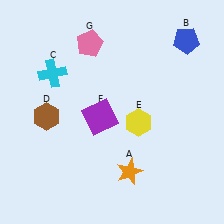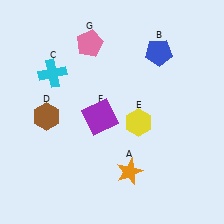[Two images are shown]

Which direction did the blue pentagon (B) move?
The blue pentagon (B) moved left.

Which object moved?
The blue pentagon (B) moved left.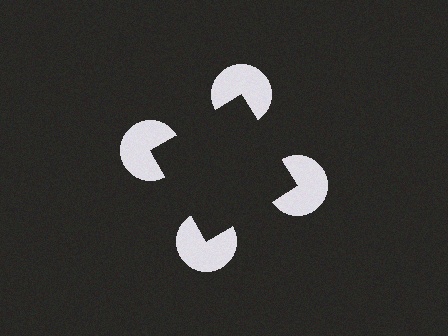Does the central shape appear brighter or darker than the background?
It typically appears slightly darker than the background, even though no actual brightness change is drawn.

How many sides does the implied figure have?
4 sides.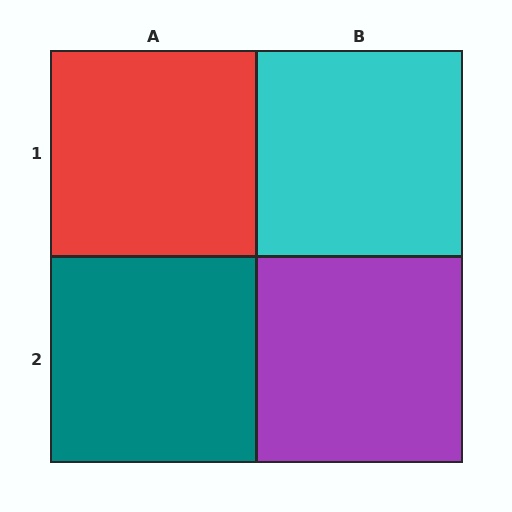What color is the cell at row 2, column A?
Teal.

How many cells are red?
1 cell is red.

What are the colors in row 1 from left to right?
Red, cyan.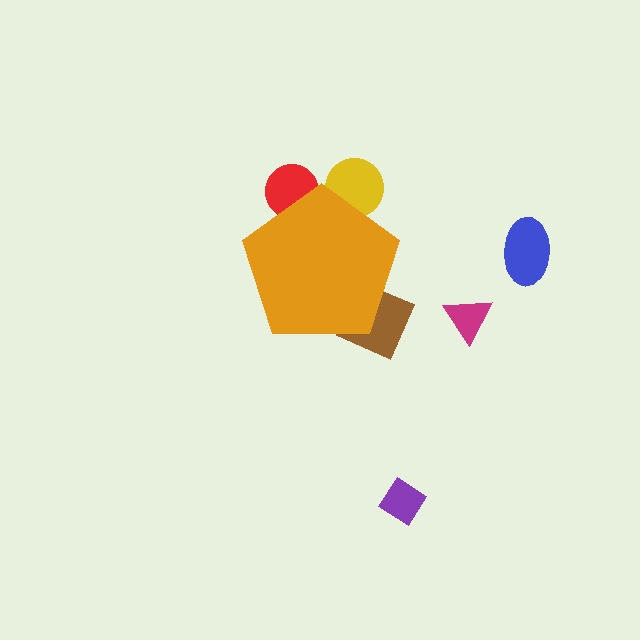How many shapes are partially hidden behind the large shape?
3 shapes are partially hidden.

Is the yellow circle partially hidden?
Yes, the yellow circle is partially hidden behind the orange pentagon.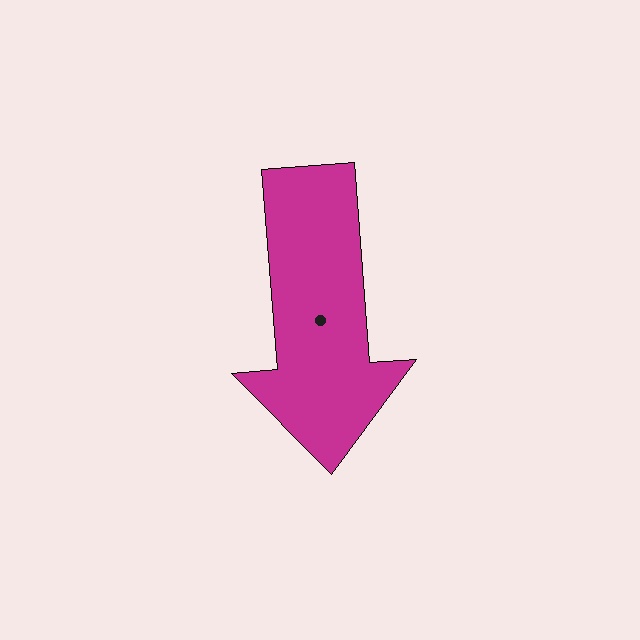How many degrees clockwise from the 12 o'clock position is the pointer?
Approximately 176 degrees.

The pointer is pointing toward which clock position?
Roughly 6 o'clock.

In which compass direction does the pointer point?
South.